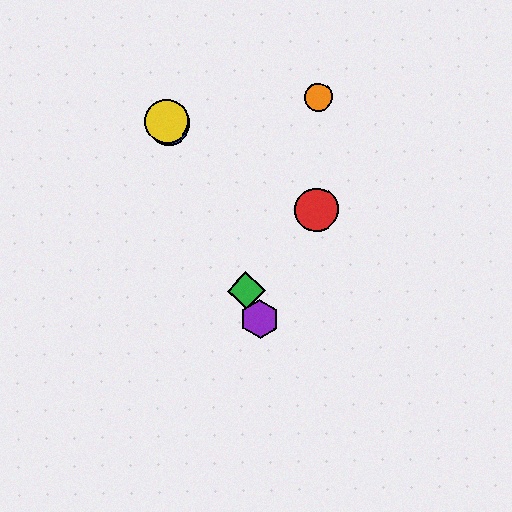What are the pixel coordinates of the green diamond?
The green diamond is at (246, 291).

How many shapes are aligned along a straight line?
4 shapes (the blue circle, the green diamond, the yellow circle, the purple hexagon) are aligned along a straight line.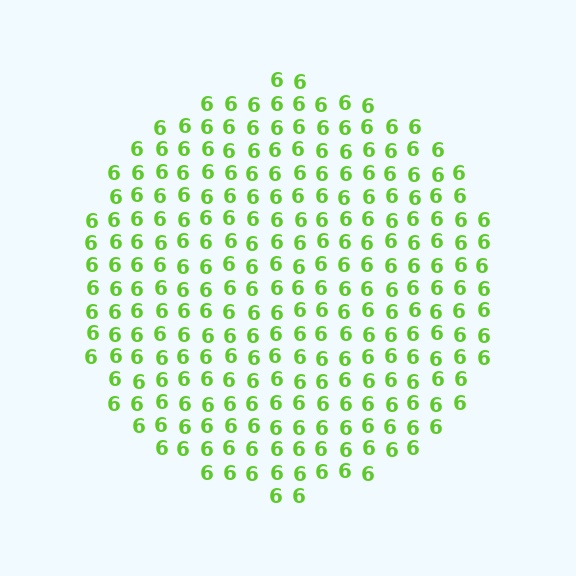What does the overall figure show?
The overall figure shows a circle.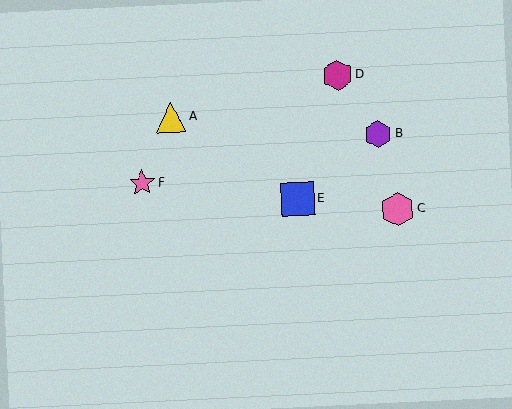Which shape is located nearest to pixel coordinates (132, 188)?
The pink star (labeled F) at (142, 183) is nearest to that location.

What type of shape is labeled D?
Shape D is a magenta hexagon.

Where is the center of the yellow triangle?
The center of the yellow triangle is at (171, 117).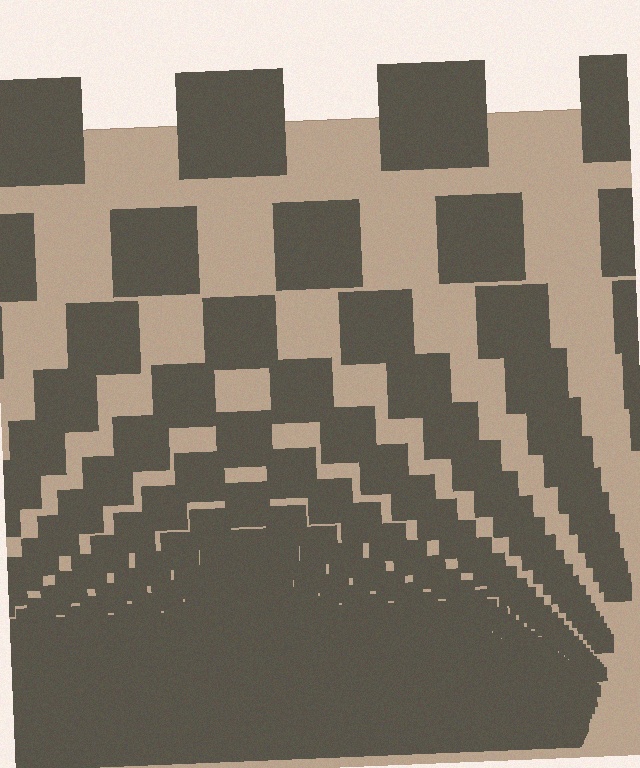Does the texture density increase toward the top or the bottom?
Density increases toward the bottom.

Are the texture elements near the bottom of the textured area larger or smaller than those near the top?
Smaller. The gradient is inverted — elements near the bottom are smaller and denser.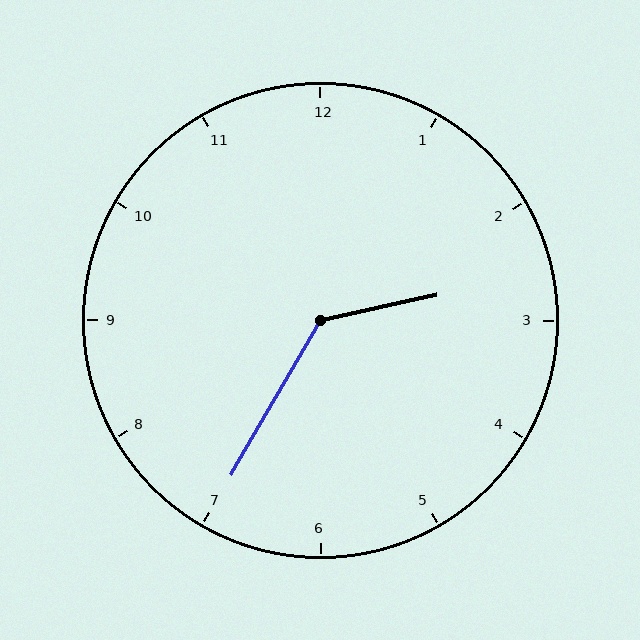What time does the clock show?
2:35.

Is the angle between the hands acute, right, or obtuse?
It is obtuse.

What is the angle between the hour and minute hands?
Approximately 132 degrees.